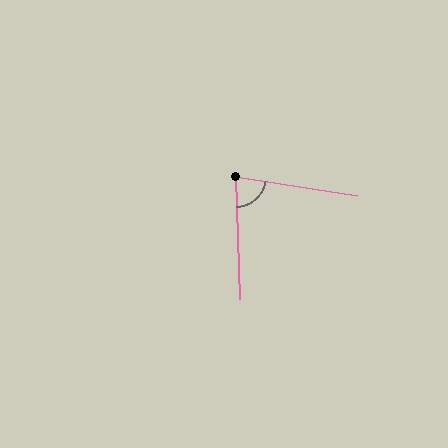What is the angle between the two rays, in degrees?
Approximately 79 degrees.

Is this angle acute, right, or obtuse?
It is acute.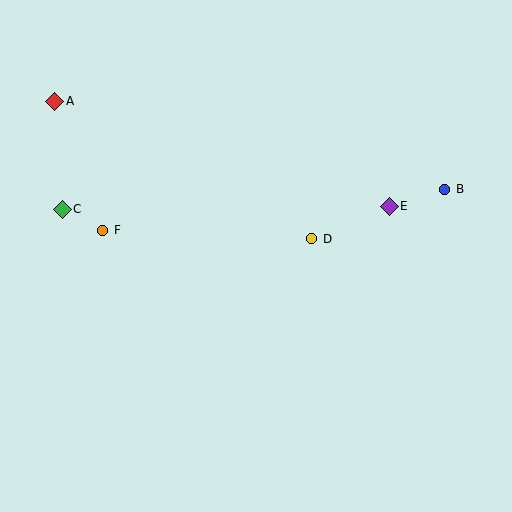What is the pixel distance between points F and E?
The distance between F and E is 287 pixels.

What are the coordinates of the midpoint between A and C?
The midpoint between A and C is at (59, 155).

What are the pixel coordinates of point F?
Point F is at (103, 230).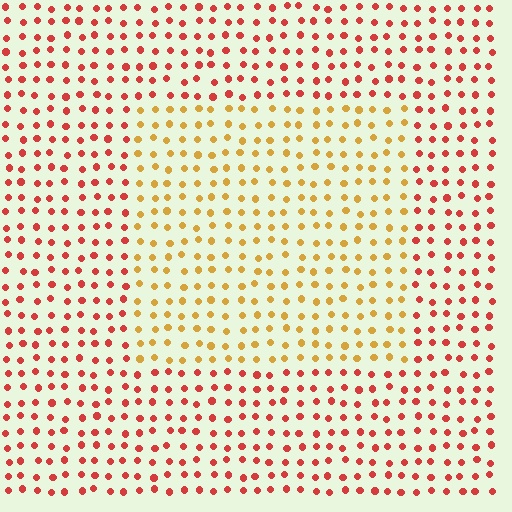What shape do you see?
I see a rectangle.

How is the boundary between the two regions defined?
The boundary is defined purely by a slight shift in hue (about 41 degrees). Spacing, size, and orientation are identical on both sides.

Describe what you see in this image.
The image is filled with small red elements in a uniform arrangement. A rectangle-shaped region is visible where the elements are tinted to a slightly different hue, forming a subtle color boundary.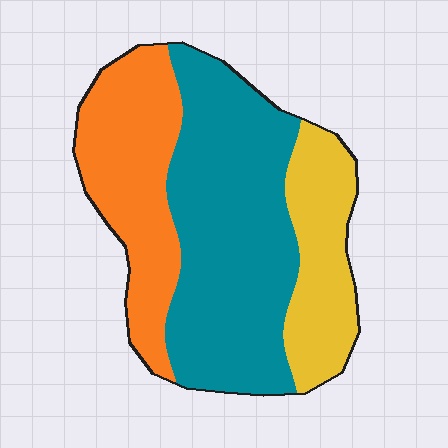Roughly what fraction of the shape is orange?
Orange takes up between a sixth and a third of the shape.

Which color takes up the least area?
Yellow, at roughly 20%.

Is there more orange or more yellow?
Orange.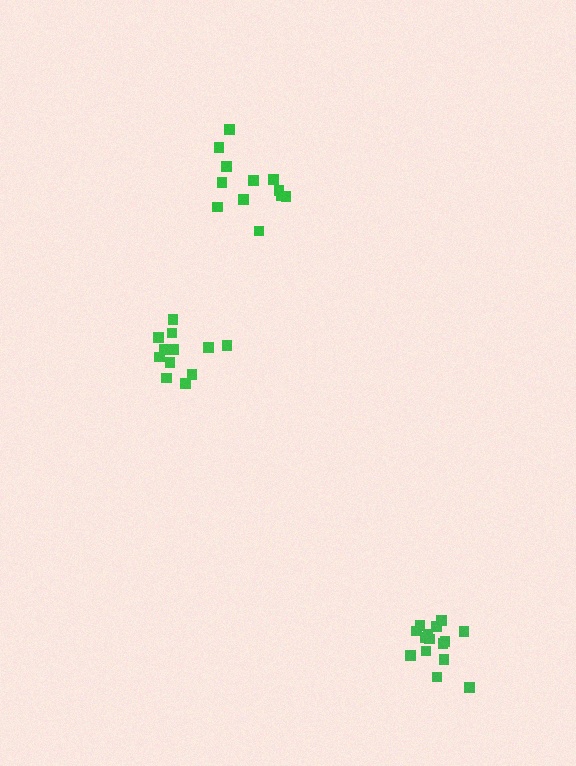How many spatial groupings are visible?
There are 3 spatial groupings.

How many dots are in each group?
Group 1: 12 dots, Group 2: 12 dots, Group 3: 15 dots (39 total).